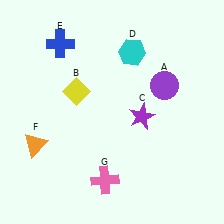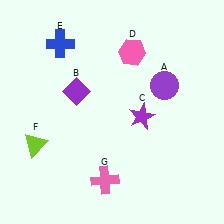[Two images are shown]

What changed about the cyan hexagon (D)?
In Image 1, D is cyan. In Image 2, it changed to pink.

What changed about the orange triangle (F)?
In Image 1, F is orange. In Image 2, it changed to lime.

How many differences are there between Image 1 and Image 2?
There are 3 differences between the two images.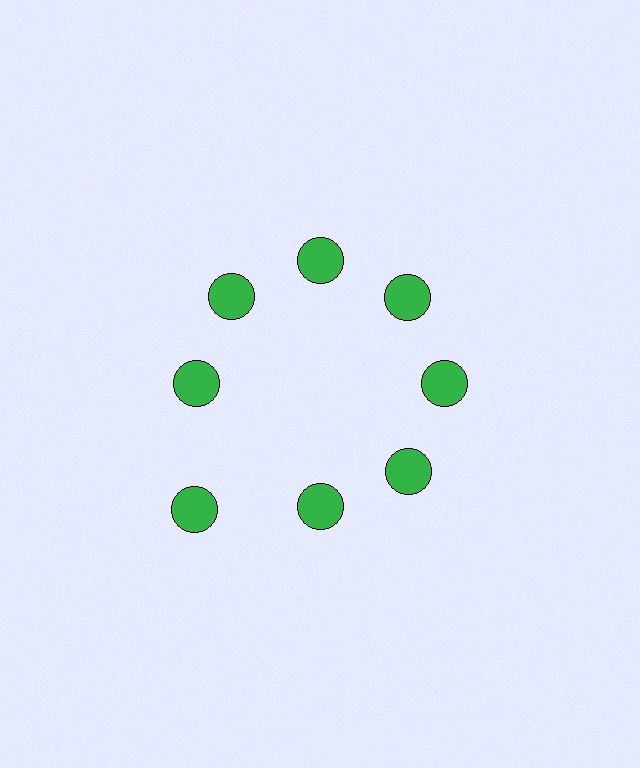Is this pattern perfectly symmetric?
No. The 8 green circles are arranged in a ring, but one element near the 8 o'clock position is pushed outward from the center, breaking the 8-fold rotational symmetry.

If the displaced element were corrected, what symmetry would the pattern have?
It would have 8-fold rotational symmetry — the pattern would map onto itself every 45 degrees.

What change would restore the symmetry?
The symmetry would be restored by moving it inward, back onto the ring so that all 8 circles sit at equal angles and equal distance from the center.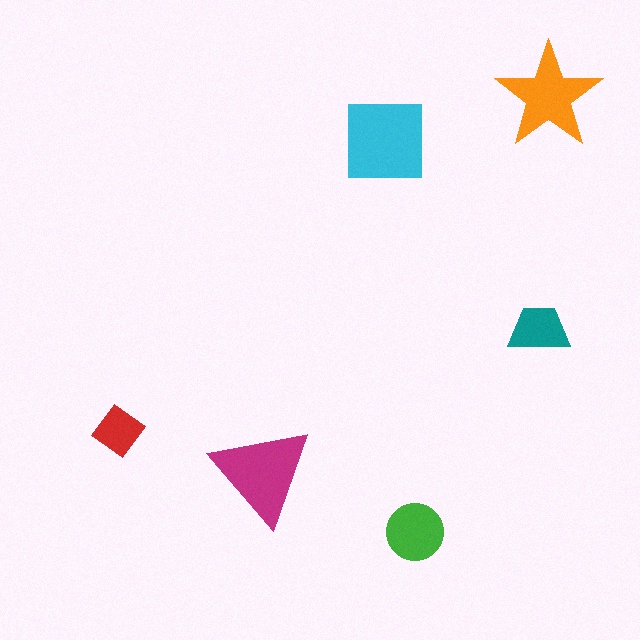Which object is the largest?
The cyan square.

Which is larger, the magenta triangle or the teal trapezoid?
The magenta triangle.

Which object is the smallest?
The red diamond.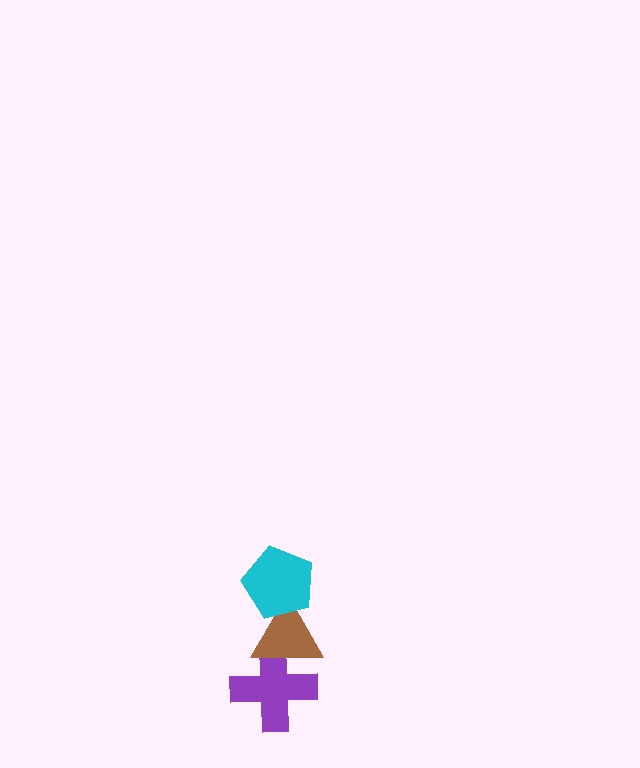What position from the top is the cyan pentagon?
The cyan pentagon is 1st from the top.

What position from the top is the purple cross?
The purple cross is 3rd from the top.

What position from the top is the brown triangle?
The brown triangle is 2nd from the top.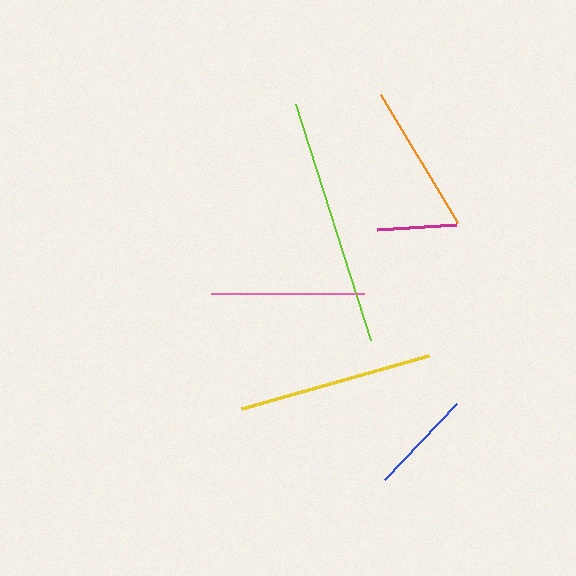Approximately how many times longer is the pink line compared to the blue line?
The pink line is approximately 1.5 times the length of the blue line.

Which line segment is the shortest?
The magenta line is the shortest at approximately 79 pixels.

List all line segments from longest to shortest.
From longest to shortest: lime, yellow, pink, orange, blue, magenta.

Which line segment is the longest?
The lime line is the longest at approximately 247 pixels.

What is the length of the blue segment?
The blue segment is approximately 104 pixels long.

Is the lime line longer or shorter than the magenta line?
The lime line is longer than the magenta line.